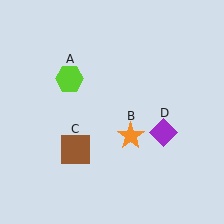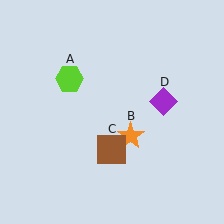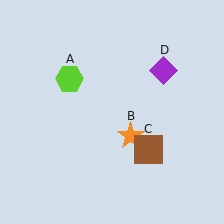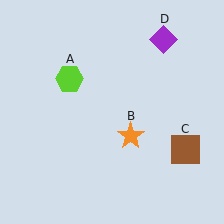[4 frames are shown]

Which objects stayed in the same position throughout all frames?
Lime hexagon (object A) and orange star (object B) remained stationary.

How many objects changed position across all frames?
2 objects changed position: brown square (object C), purple diamond (object D).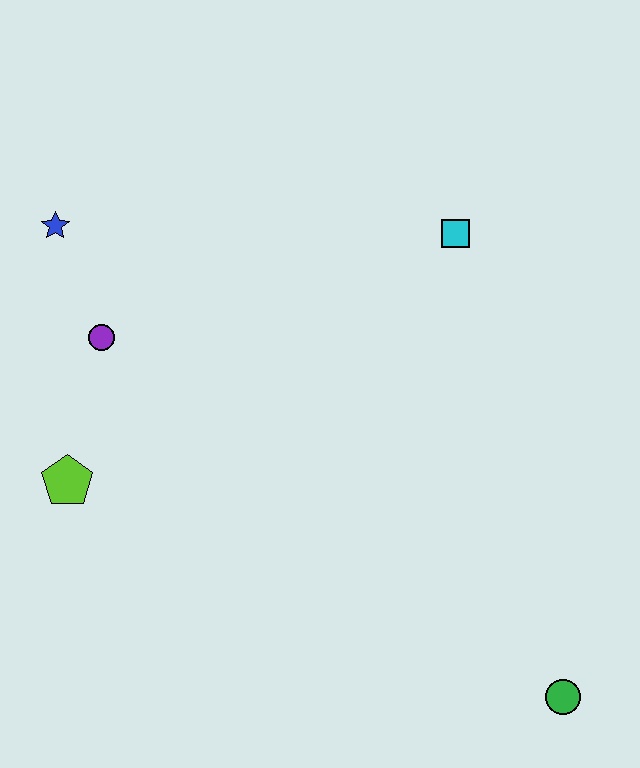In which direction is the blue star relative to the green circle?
The blue star is to the left of the green circle.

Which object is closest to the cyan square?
The purple circle is closest to the cyan square.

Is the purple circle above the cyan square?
No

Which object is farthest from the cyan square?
The green circle is farthest from the cyan square.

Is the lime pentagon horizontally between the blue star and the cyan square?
Yes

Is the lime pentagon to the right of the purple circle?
No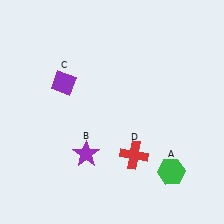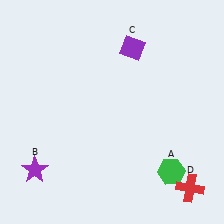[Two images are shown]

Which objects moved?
The objects that moved are: the purple star (B), the purple diamond (C), the red cross (D).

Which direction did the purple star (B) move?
The purple star (B) moved left.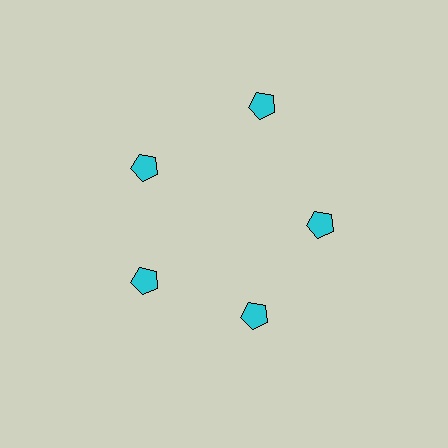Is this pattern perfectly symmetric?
No. The 5 cyan pentagons are arranged in a ring, but one element near the 1 o'clock position is pushed outward from the center, breaking the 5-fold rotational symmetry.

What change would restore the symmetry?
The symmetry would be restored by moving it inward, back onto the ring so that all 5 pentagons sit at equal angles and equal distance from the center.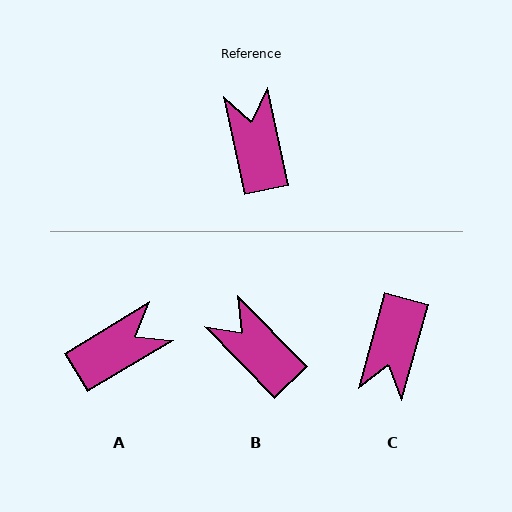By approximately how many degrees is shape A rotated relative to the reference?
Approximately 71 degrees clockwise.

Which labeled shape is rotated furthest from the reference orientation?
C, about 153 degrees away.